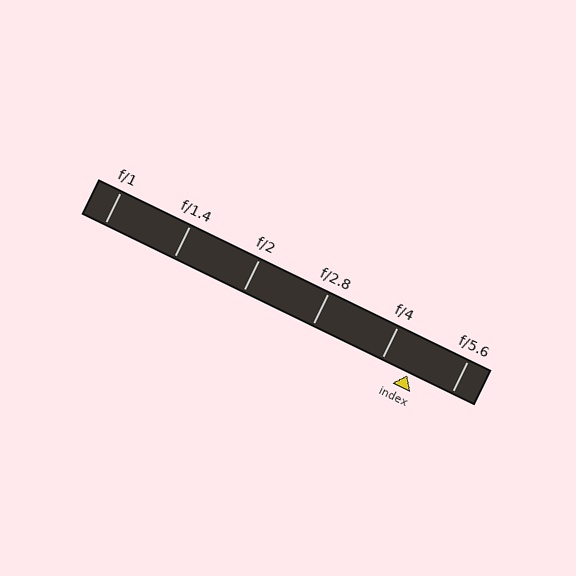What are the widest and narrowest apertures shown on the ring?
The widest aperture shown is f/1 and the narrowest is f/5.6.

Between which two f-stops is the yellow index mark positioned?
The index mark is between f/4 and f/5.6.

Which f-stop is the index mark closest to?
The index mark is closest to f/4.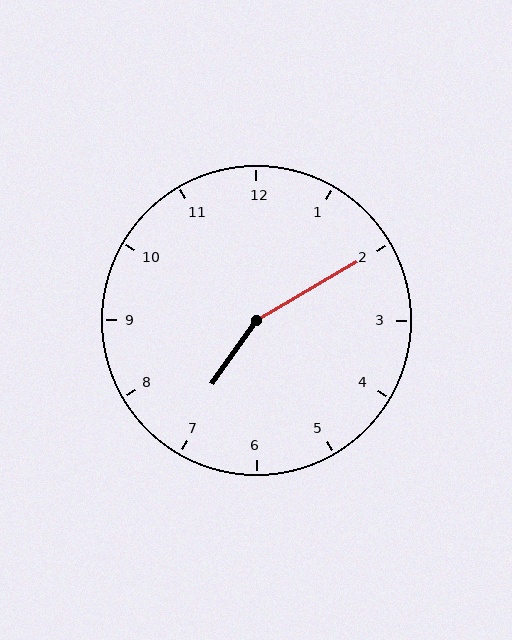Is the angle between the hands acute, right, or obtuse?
It is obtuse.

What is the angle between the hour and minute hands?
Approximately 155 degrees.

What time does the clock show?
7:10.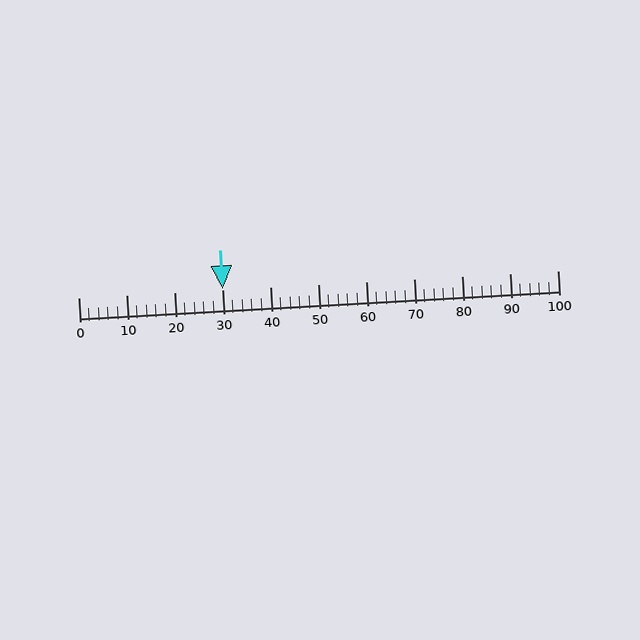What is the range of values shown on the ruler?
The ruler shows values from 0 to 100.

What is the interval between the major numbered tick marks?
The major tick marks are spaced 10 units apart.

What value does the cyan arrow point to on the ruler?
The cyan arrow points to approximately 30.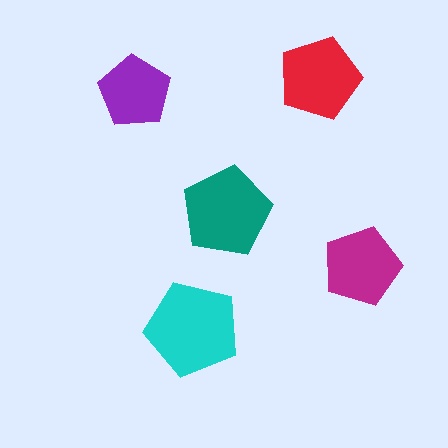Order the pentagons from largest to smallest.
the cyan one, the teal one, the red one, the magenta one, the purple one.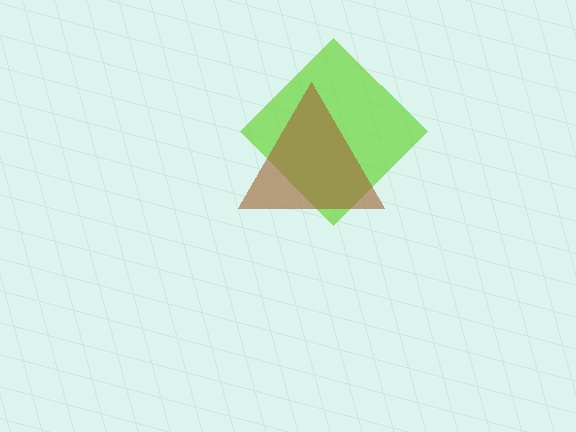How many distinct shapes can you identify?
There are 2 distinct shapes: a lime diamond, a brown triangle.